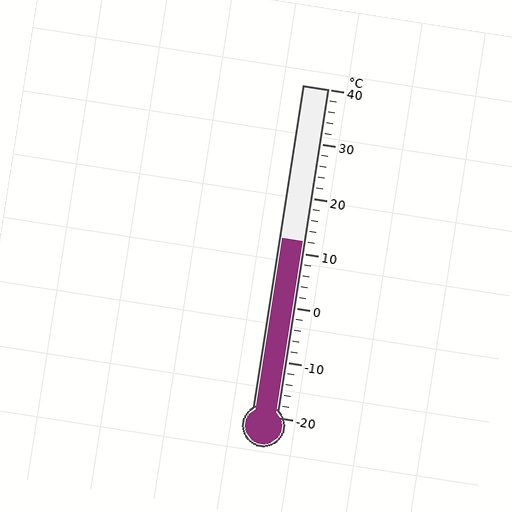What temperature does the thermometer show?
The thermometer shows approximately 12°C.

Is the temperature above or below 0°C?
The temperature is above 0°C.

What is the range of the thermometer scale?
The thermometer scale ranges from -20°C to 40°C.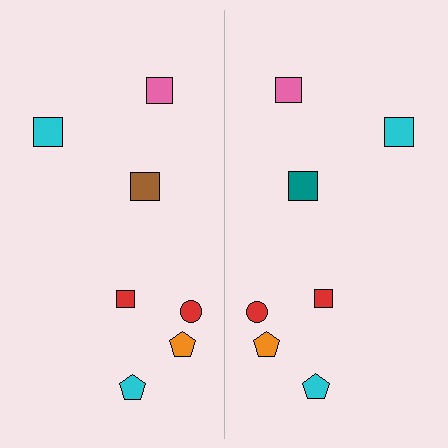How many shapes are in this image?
There are 14 shapes in this image.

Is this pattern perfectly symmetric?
No, the pattern is not perfectly symmetric. The teal square on the right side breaks the symmetry — its mirror counterpart is brown.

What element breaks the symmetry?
The teal square on the right side breaks the symmetry — its mirror counterpart is brown.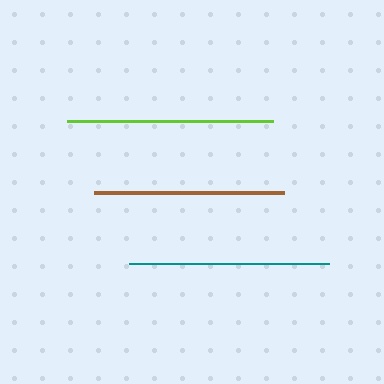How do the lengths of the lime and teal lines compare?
The lime and teal lines are approximately the same length.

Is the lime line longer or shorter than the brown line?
The lime line is longer than the brown line.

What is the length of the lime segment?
The lime segment is approximately 205 pixels long.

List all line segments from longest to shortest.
From longest to shortest: lime, teal, brown.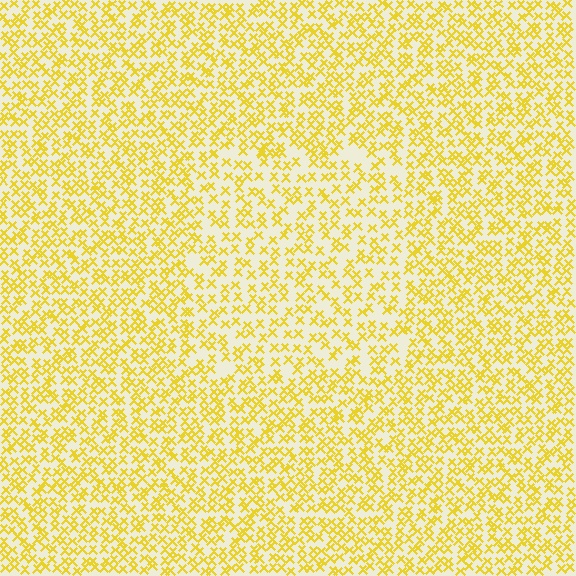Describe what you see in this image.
The image contains small yellow elements arranged at two different densities. A rectangle-shaped region is visible where the elements are less densely packed than the surrounding area.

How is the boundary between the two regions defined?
The boundary is defined by a change in element density (approximately 1.5x ratio). All elements are the same color, size, and shape.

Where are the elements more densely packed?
The elements are more densely packed outside the rectangle boundary.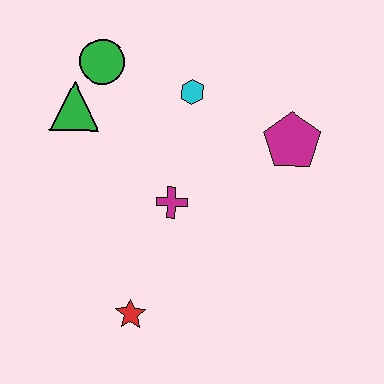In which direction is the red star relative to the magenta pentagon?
The red star is below the magenta pentagon.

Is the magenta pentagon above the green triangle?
No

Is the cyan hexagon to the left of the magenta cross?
No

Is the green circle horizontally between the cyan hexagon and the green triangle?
Yes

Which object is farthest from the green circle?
The red star is farthest from the green circle.